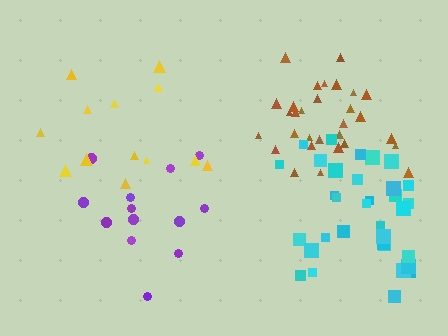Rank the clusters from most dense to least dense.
brown, cyan, purple, yellow.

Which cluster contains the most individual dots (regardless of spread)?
Cyan (33).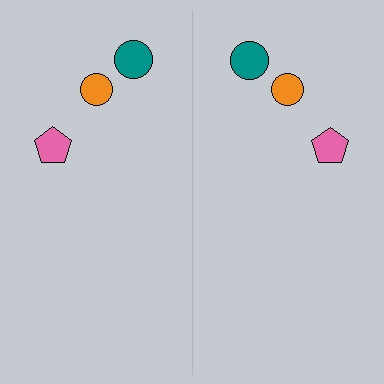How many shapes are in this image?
There are 6 shapes in this image.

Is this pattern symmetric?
Yes, this pattern has bilateral (reflection) symmetry.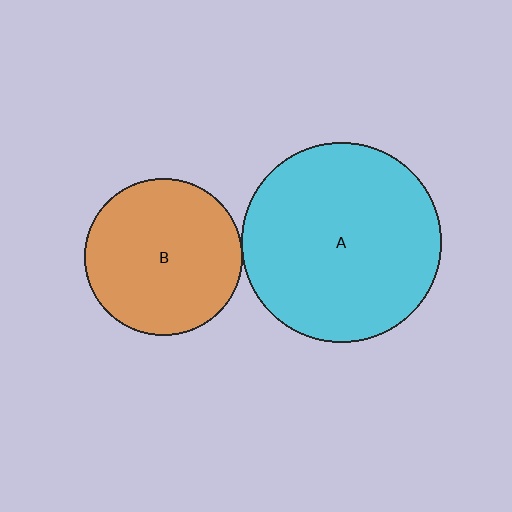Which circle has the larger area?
Circle A (cyan).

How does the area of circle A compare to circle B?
Approximately 1.6 times.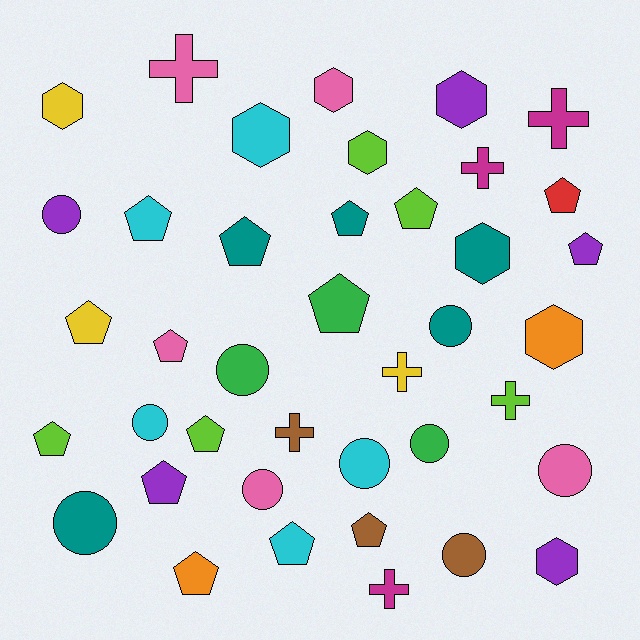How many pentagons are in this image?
There are 15 pentagons.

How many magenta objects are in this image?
There are 3 magenta objects.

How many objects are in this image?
There are 40 objects.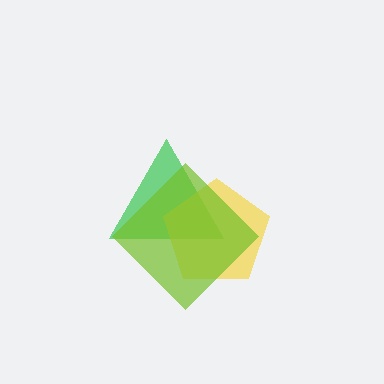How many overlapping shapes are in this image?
There are 3 overlapping shapes in the image.